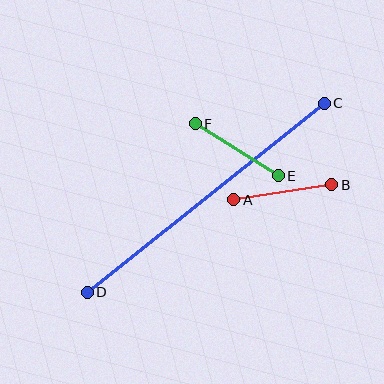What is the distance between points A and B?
The distance is approximately 99 pixels.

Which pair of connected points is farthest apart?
Points C and D are farthest apart.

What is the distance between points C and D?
The distance is approximately 303 pixels.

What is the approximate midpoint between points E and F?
The midpoint is at approximately (237, 150) pixels.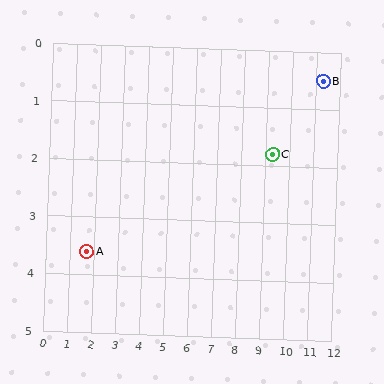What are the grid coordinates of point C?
Point C is at approximately (9.3, 1.8).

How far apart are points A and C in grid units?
Points A and C are about 7.8 grid units apart.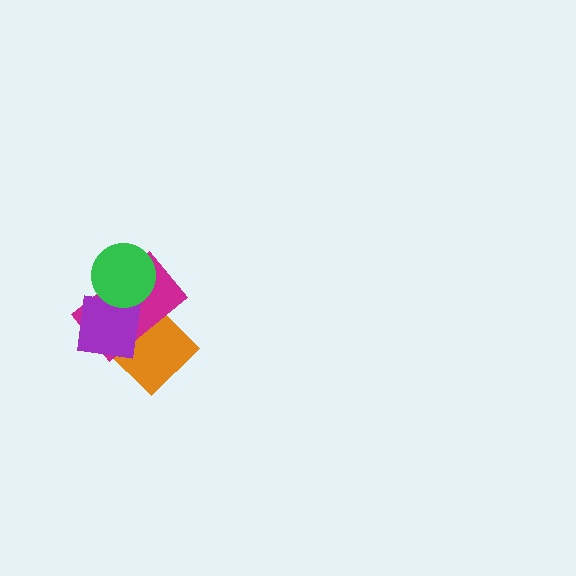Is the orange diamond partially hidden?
Yes, it is partially covered by another shape.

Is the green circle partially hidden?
No, no other shape covers it.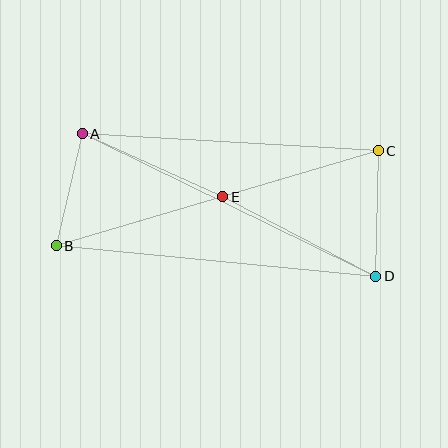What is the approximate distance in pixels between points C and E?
The distance between C and E is approximately 162 pixels.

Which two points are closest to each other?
Points A and B are closest to each other.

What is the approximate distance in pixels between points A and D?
The distance between A and D is approximately 326 pixels.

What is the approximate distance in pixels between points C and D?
The distance between C and D is approximately 125 pixels.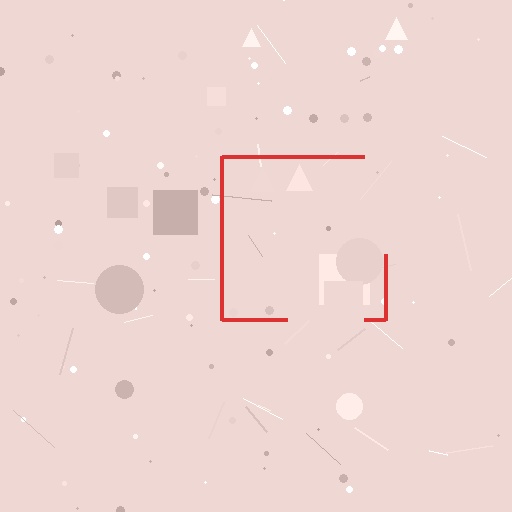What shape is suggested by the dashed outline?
The dashed outline suggests a square.